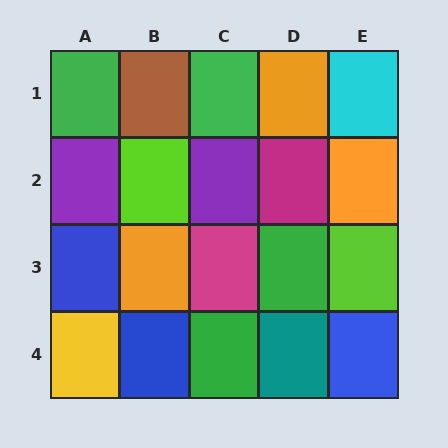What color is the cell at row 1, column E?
Cyan.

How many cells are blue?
3 cells are blue.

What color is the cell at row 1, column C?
Green.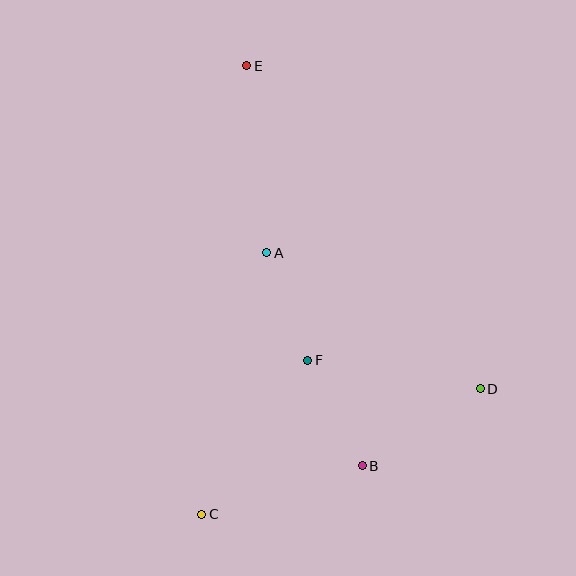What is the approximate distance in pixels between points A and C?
The distance between A and C is approximately 269 pixels.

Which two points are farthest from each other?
Points C and E are farthest from each other.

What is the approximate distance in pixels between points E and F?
The distance between E and F is approximately 301 pixels.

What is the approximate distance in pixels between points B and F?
The distance between B and F is approximately 119 pixels.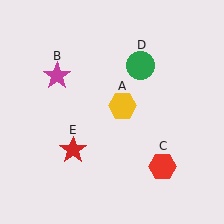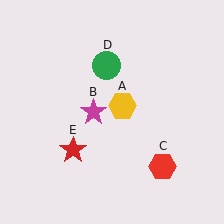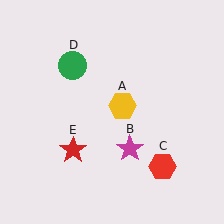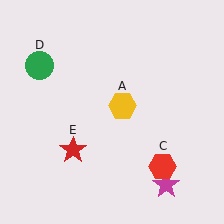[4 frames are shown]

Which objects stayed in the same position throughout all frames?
Yellow hexagon (object A) and red hexagon (object C) and red star (object E) remained stationary.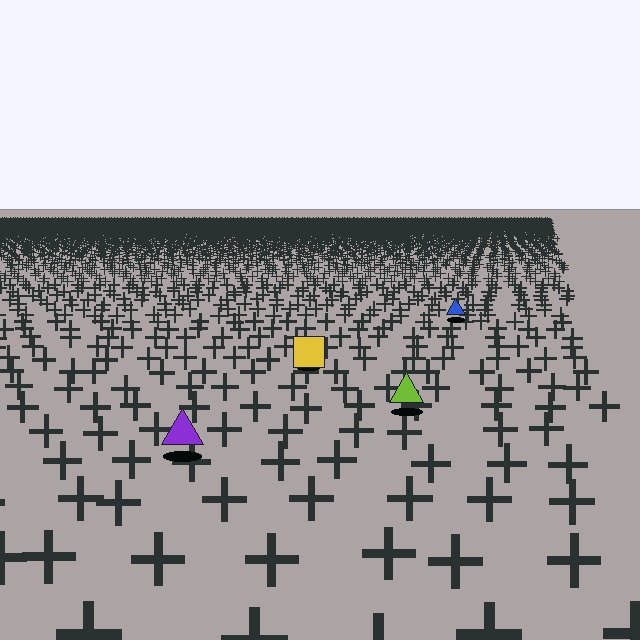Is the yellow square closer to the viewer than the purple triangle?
No. The purple triangle is closer — you can tell from the texture gradient: the ground texture is coarser near it.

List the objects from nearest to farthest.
From nearest to farthest: the purple triangle, the lime triangle, the yellow square, the blue triangle.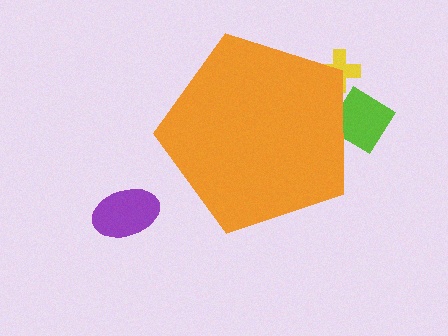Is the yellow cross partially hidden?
Yes, the yellow cross is partially hidden behind the orange pentagon.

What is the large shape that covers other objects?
An orange pentagon.